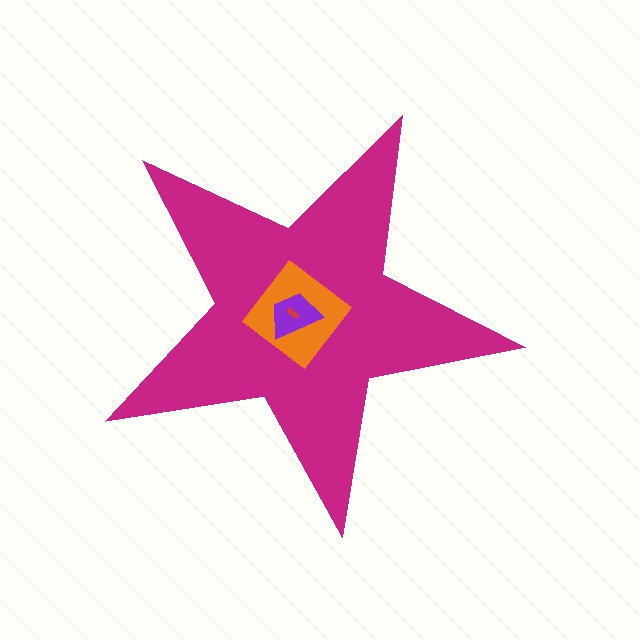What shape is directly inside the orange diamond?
The purple trapezoid.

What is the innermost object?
The red arrow.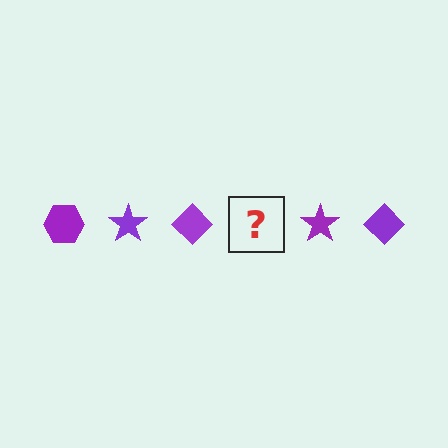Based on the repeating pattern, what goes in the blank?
The blank should be a purple hexagon.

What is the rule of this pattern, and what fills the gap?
The rule is that the pattern cycles through hexagon, star, diamond shapes in purple. The gap should be filled with a purple hexagon.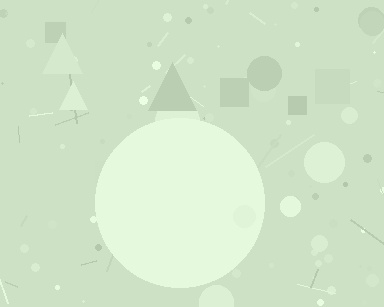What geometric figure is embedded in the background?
A circle is embedded in the background.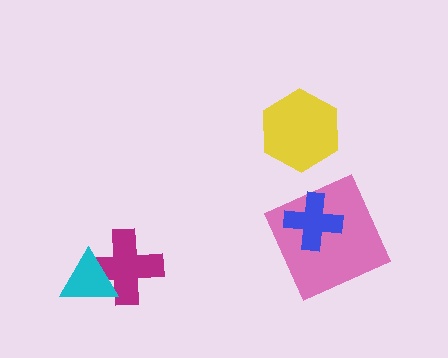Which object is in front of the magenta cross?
The cyan triangle is in front of the magenta cross.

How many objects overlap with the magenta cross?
1 object overlaps with the magenta cross.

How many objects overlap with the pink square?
1 object overlaps with the pink square.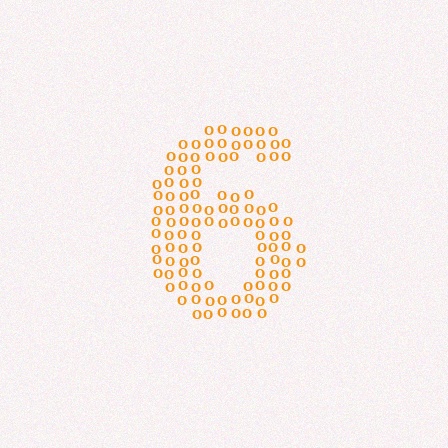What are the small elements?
The small elements are letter O's.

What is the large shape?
The large shape is the digit 6.